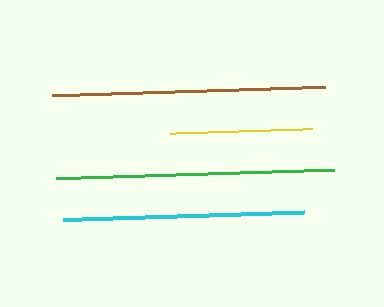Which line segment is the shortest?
The yellow line is the shortest at approximately 142 pixels.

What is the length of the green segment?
The green segment is approximately 278 pixels long.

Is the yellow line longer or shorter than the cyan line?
The cyan line is longer than the yellow line.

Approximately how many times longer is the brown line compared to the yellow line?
The brown line is approximately 1.9 times the length of the yellow line.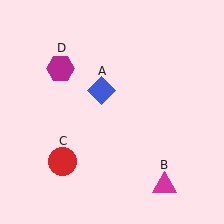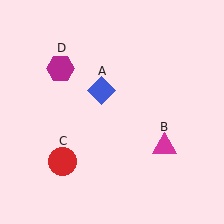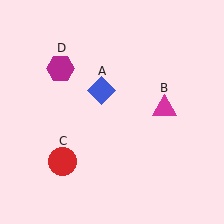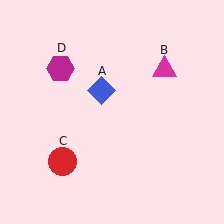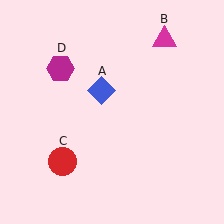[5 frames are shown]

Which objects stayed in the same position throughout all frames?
Blue diamond (object A) and red circle (object C) and magenta hexagon (object D) remained stationary.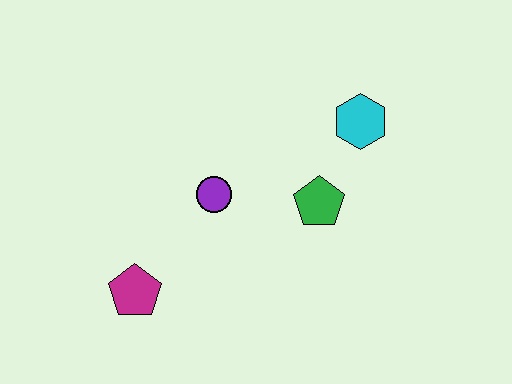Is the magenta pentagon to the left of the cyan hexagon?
Yes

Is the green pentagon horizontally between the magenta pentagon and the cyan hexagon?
Yes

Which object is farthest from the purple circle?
The cyan hexagon is farthest from the purple circle.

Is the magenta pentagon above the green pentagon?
No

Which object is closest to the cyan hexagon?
The green pentagon is closest to the cyan hexagon.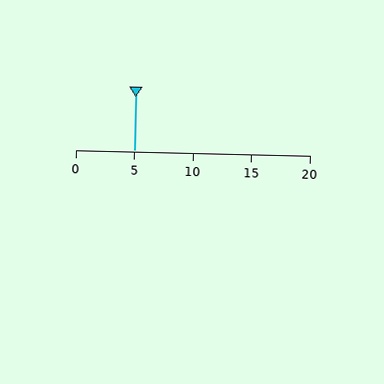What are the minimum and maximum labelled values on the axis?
The axis runs from 0 to 20.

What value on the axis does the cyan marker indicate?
The marker indicates approximately 5.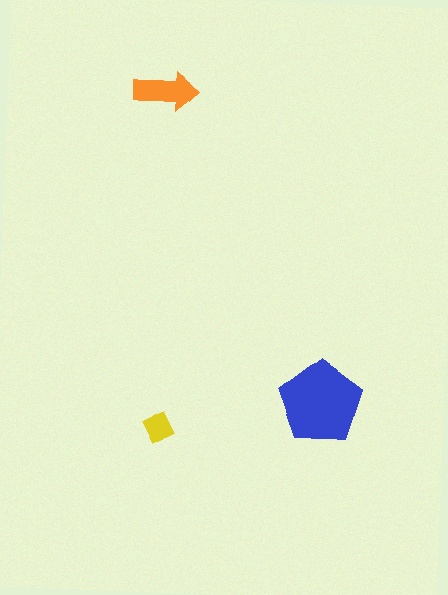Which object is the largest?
The blue pentagon.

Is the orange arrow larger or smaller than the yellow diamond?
Larger.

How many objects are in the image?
There are 3 objects in the image.